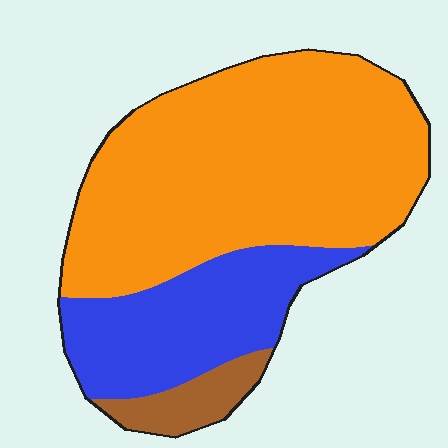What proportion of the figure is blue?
Blue covers 27% of the figure.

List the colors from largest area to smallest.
From largest to smallest: orange, blue, brown.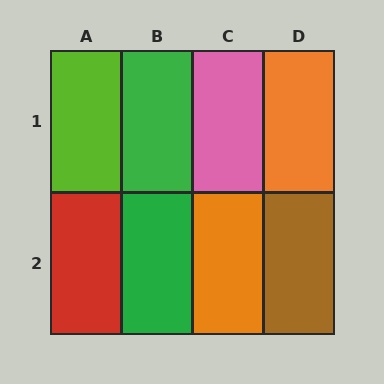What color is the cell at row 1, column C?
Pink.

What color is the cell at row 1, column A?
Lime.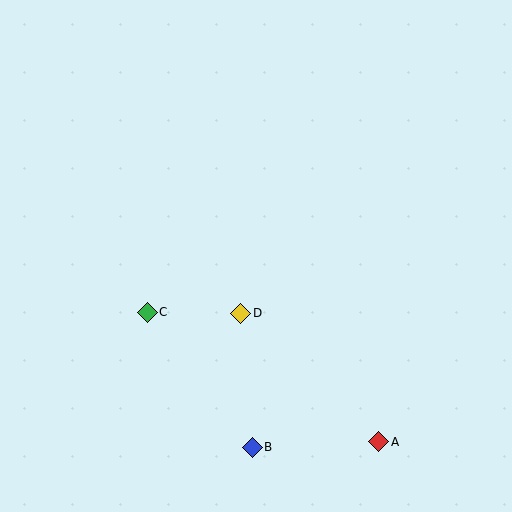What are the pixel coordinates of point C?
Point C is at (147, 312).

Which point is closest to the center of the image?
Point D at (241, 313) is closest to the center.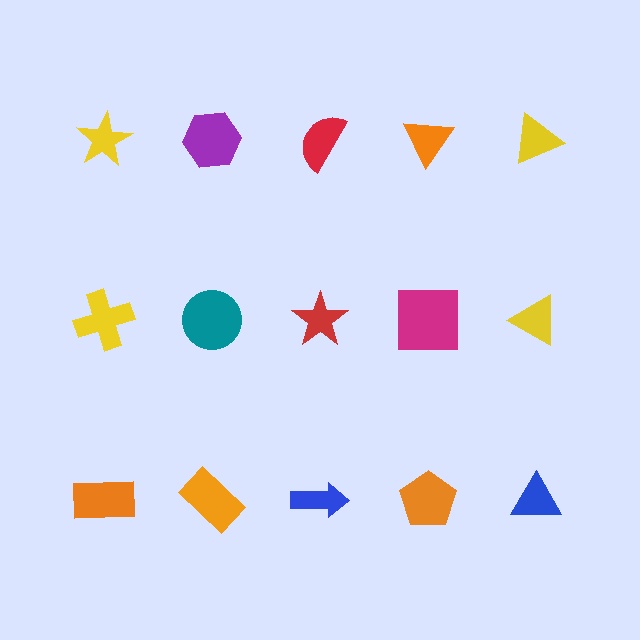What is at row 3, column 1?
An orange rectangle.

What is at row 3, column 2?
An orange rectangle.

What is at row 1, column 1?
A yellow star.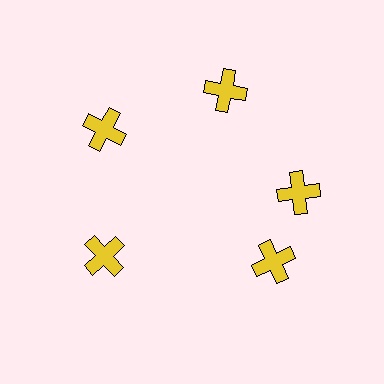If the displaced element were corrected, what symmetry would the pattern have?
It would have 5-fold rotational symmetry — the pattern would map onto itself every 72 degrees.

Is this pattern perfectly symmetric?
No. The 5 yellow crosses are arranged in a ring, but one element near the 5 o'clock position is rotated out of alignment along the ring, breaking the 5-fold rotational symmetry.